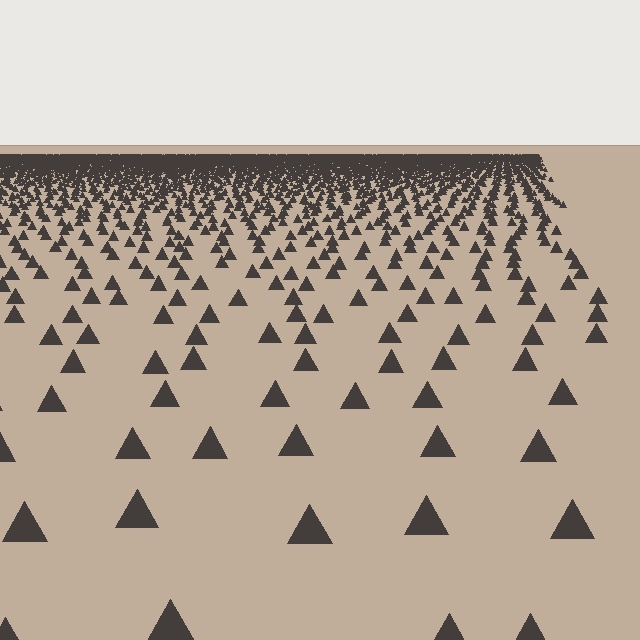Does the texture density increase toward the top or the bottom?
Density increases toward the top.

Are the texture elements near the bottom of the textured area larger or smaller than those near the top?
Larger. Near the bottom, elements are closer to the viewer and appear at a bigger on-screen size.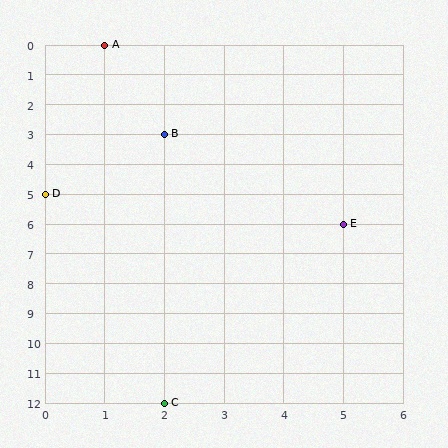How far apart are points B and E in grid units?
Points B and E are 3 columns and 3 rows apart (about 4.2 grid units diagonally).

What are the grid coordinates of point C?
Point C is at grid coordinates (2, 12).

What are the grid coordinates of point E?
Point E is at grid coordinates (5, 6).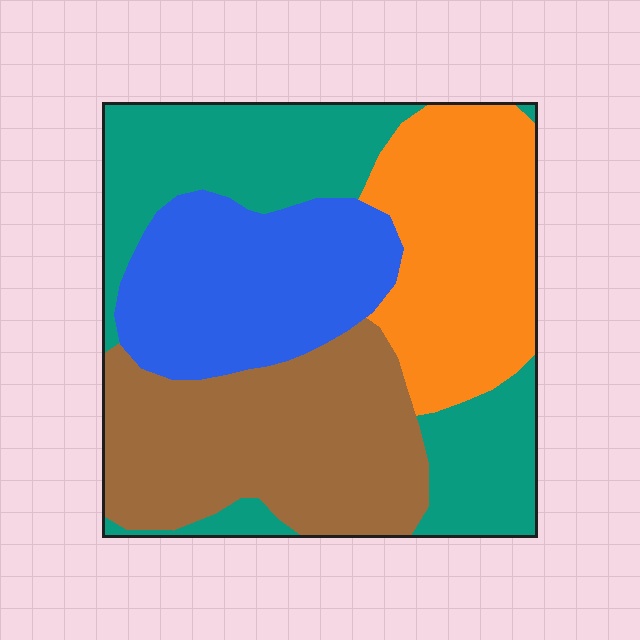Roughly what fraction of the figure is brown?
Brown covers roughly 30% of the figure.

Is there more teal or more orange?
Teal.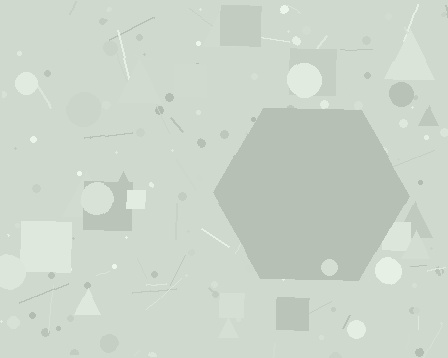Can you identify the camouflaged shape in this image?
The camouflaged shape is a hexagon.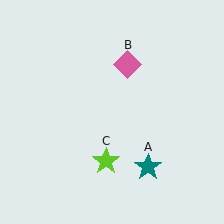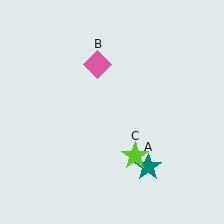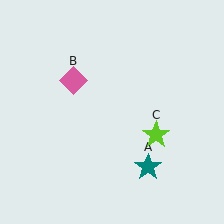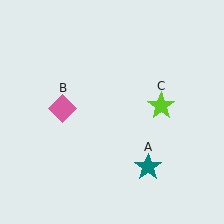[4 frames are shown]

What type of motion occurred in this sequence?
The pink diamond (object B), lime star (object C) rotated counterclockwise around the center of the scene.